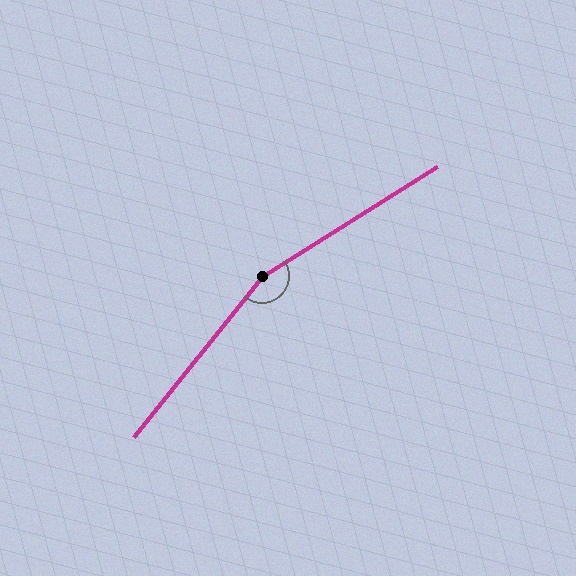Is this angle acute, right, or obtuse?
It is obtuse.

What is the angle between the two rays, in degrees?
Approximately 161 degrees.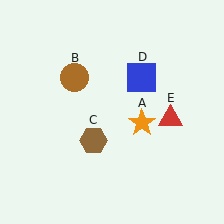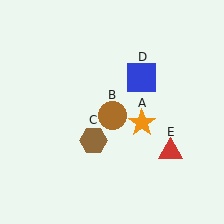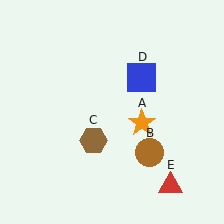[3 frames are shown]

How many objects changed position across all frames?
2 objects changed position: brown circle (object B), red triangle (object E).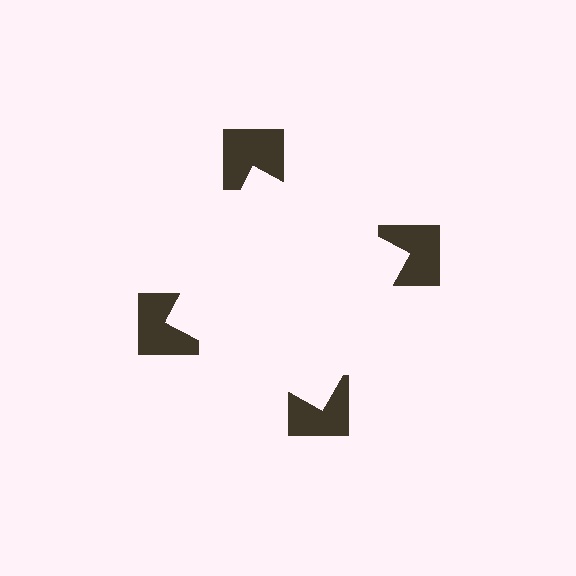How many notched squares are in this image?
There are 4 — one at each vertex of the illusory square.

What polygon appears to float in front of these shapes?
An illusory square — its edges are inferred from the aligned wedge cuts in the notched squares, not physically drawn.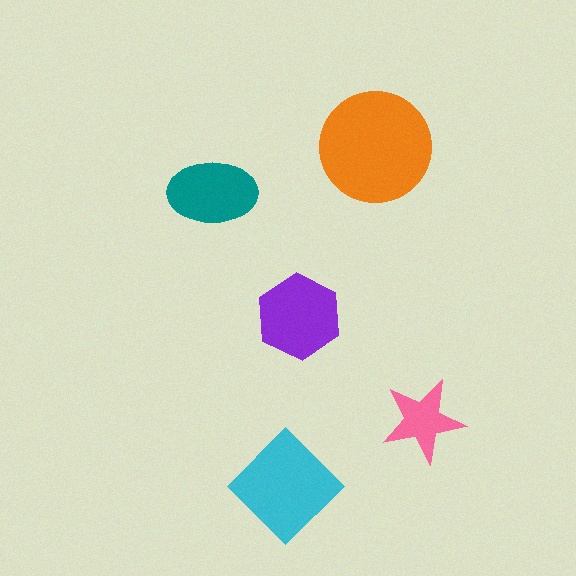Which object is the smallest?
The pink star.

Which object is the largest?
The orange circle.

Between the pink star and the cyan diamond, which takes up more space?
The cyan diamond.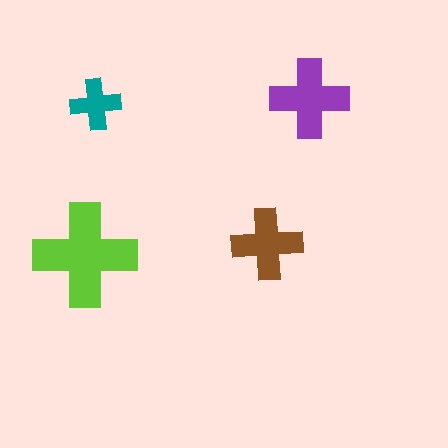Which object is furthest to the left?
The lime cross is leftmost.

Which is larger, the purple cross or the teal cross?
The purple one.